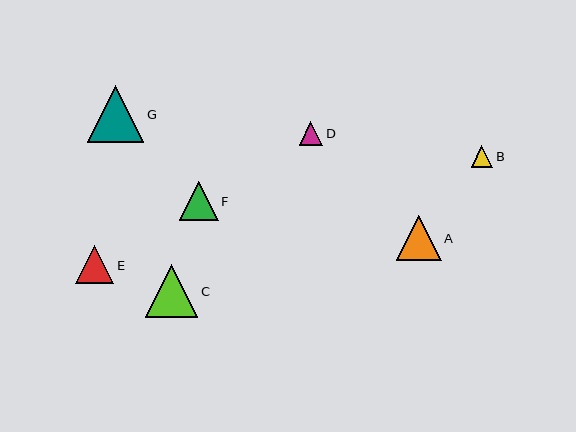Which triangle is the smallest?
Triangle B is the smallest with a size of approximately 21 pixels.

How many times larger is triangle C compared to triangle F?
Triangle C is approximately 1.4 times the size of triangle F.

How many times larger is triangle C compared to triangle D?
Triangle C is approximately 2.2 times the size of triangle D.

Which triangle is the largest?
Triangle G is the largest with a size of approximately 57 pixels.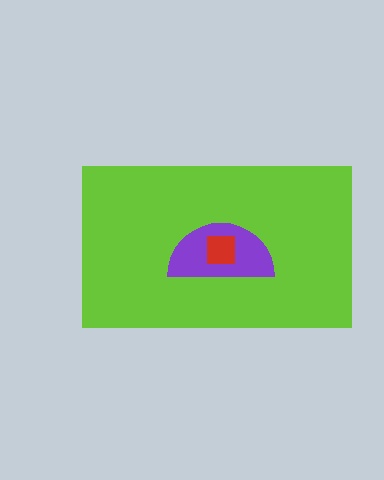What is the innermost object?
The red square.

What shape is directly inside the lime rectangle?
The purple semicircle.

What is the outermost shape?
The lime rectangle.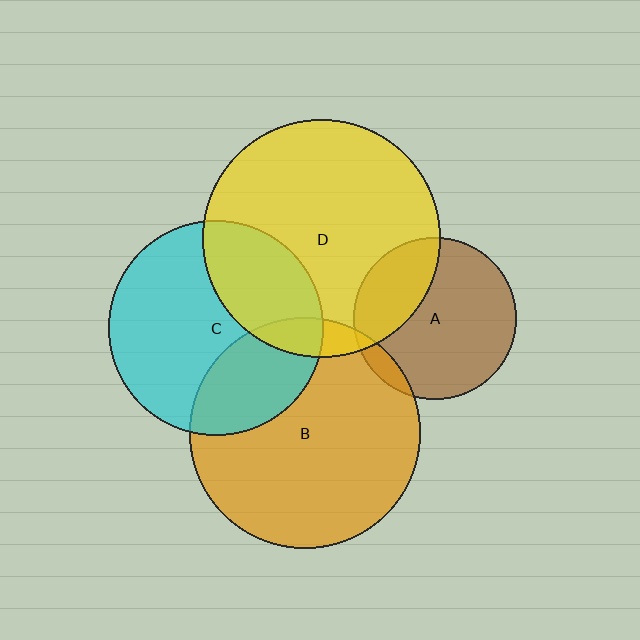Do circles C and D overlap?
Yes.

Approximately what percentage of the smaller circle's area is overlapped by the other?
Approximately 30%.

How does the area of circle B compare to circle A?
Approximately 2.0 times.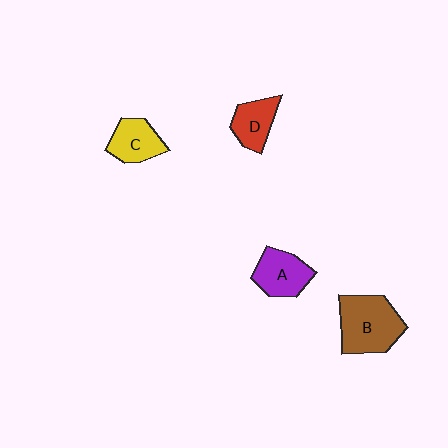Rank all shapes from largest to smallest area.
From largest to smallest: B (brown), A (purple), C (yellow), D (red).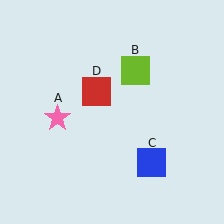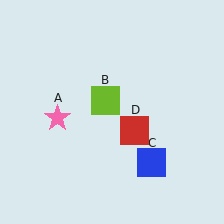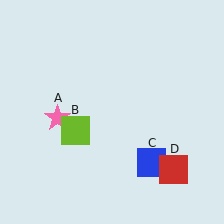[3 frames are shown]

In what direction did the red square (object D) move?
The red square (object D) moved down and to the right.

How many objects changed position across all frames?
2 objects changed position: lime square (object B), red square (object D).